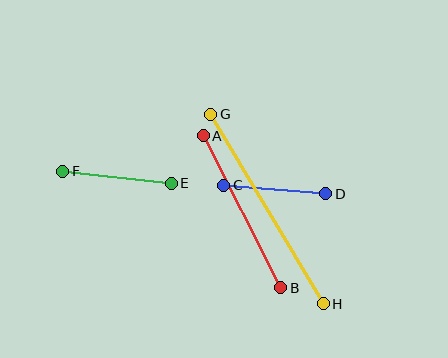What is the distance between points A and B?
The distance is approximately 171 pixels.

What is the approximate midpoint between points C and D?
The midpoint is at approximately (275, 190) pixels.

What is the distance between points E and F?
The distance is approximately 109 pixels.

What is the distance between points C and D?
The distance is approximately 102 pixels.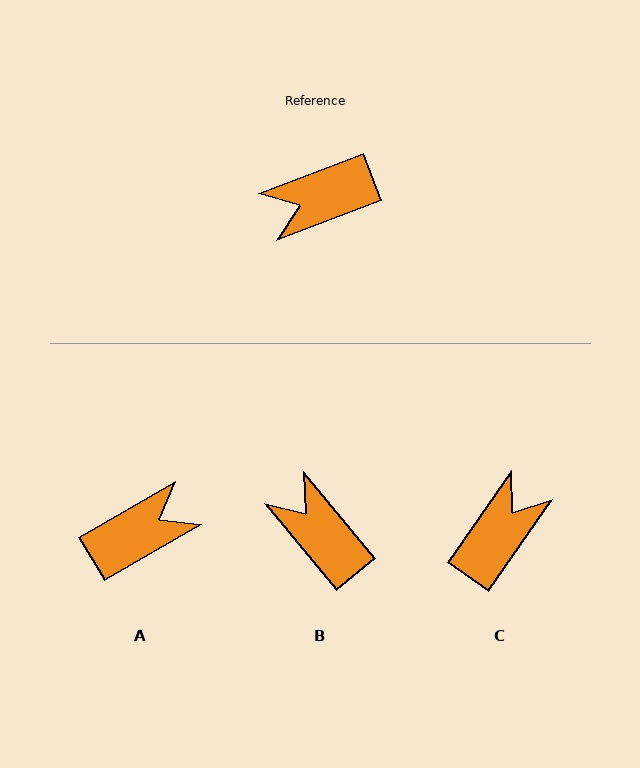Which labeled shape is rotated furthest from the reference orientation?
A, about 171 degrees away.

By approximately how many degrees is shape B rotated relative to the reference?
Approximately 72 degrees clockwise.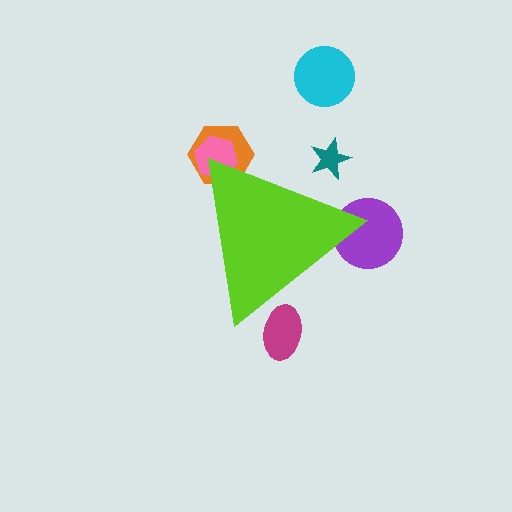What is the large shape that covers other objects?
A lime triangle.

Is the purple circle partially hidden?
Yes, the purple circle is partially hidden behind the lime triangle.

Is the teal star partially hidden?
Yes, the teal star is partially hidden behind the lime triangle.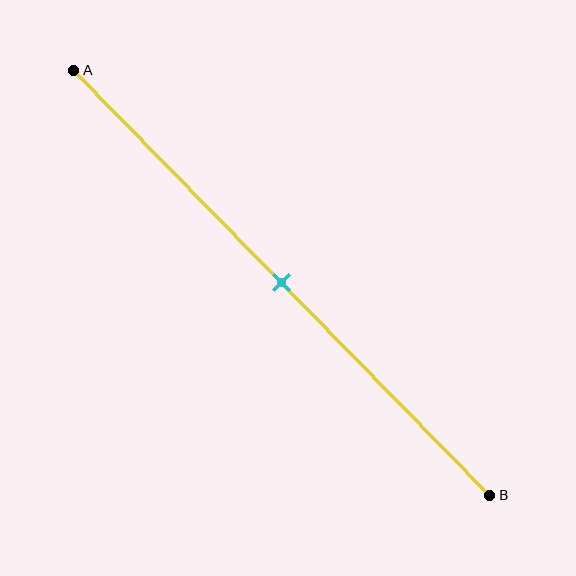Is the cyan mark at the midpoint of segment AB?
Yes, the mark is approximately at the midpoint.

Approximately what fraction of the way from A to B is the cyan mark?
The cyan mark is approximately 50% of the way from A to B.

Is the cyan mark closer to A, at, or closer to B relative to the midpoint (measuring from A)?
The cyan mark is approximately at the midpoint of segment AB.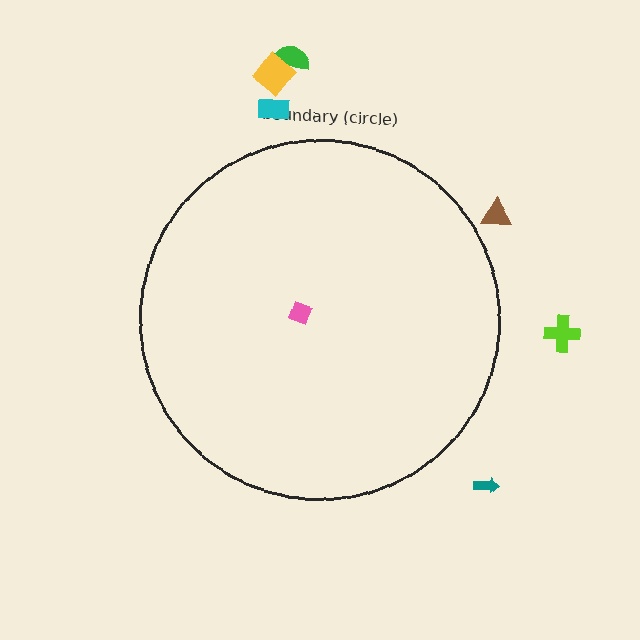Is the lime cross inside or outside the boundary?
Outside.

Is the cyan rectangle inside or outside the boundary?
Outside.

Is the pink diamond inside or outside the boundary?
Inside.